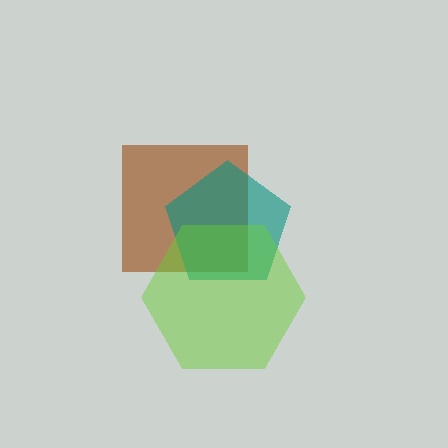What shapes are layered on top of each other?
The layered shapes are: a brown square, a teal pentagon, a lime hexagon.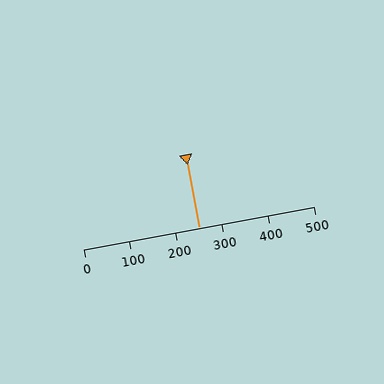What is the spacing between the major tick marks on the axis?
The major ticks are spaced 100 apart.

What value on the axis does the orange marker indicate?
The marker indicates approximately 250.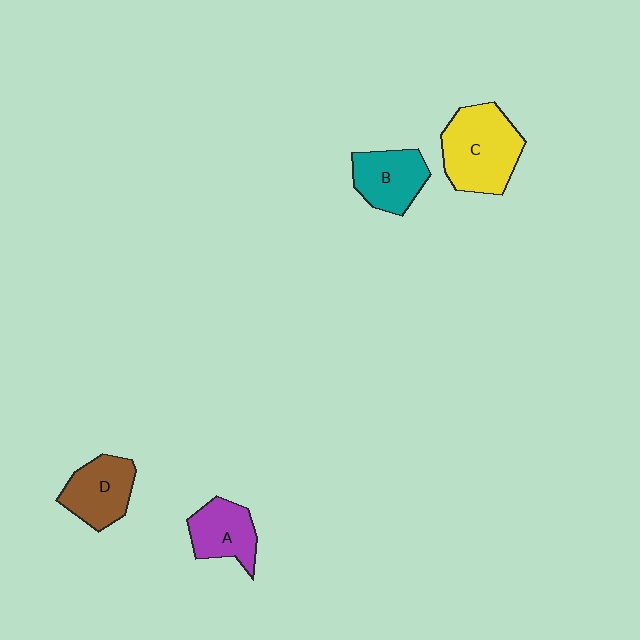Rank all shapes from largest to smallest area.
From largest to smallest: C (yellow), D (brown), B (teal), A (purple).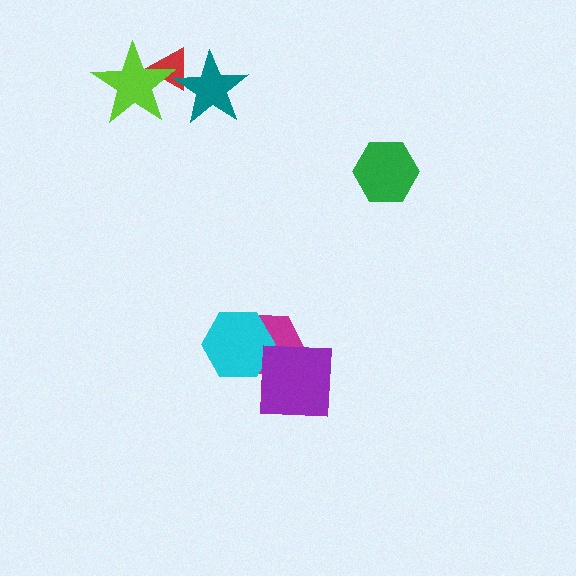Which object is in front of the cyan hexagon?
The purple square is in front of the cyan hexagon.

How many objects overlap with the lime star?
1 object overlaps with the lime star.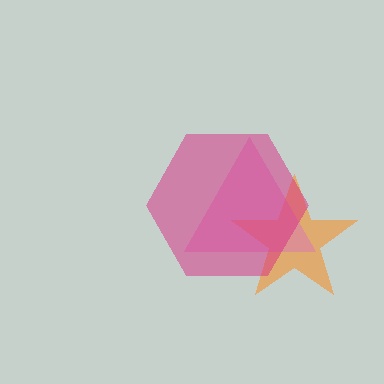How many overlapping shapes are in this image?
There are 3 overlapping shapes in the image.